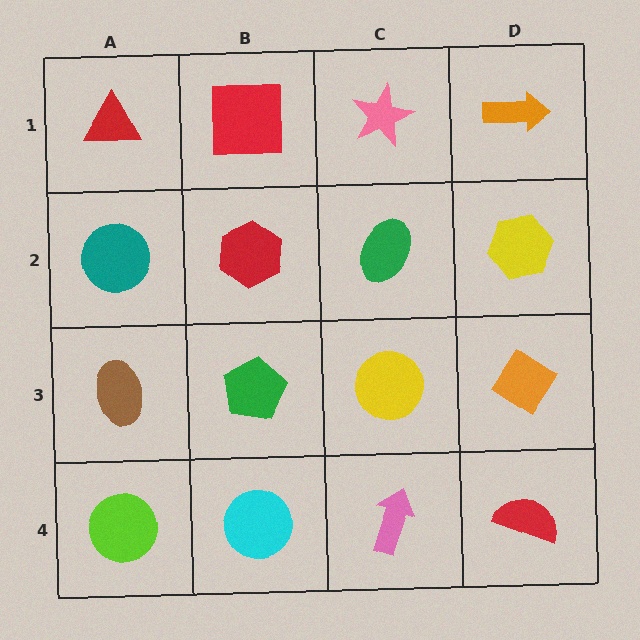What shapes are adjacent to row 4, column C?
A yellow circle (row 3, column C), a cyan circle (row 4, column B), a red semicircle (row 4, column D).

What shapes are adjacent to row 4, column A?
A brown ellipse (row 3, column A), a cyan circle (row 4, column B).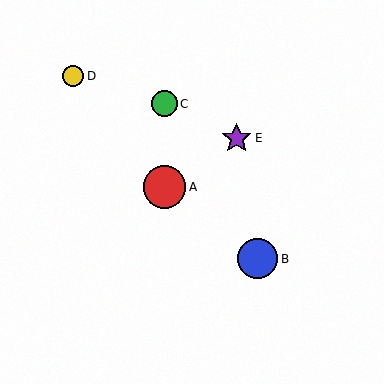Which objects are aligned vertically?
Objects A, C are aligned vertically.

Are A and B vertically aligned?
No, A is at x≈165 and B is at x≈258.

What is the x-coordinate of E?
Object E is at x≈237.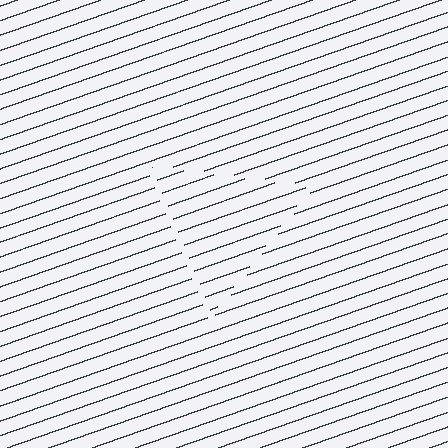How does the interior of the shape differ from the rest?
The interior of the shape contains the same grating, shifted by half a period — the contour is defined by the phase discontinuity where line-ends from the inner and outer gratings abut.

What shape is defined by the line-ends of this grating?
An illusory triangle. The interior of the shape contains the same grating, shifted by half a period — the contour is defined by the phase discontinuity where line-ends from the inner and outer gratings abut.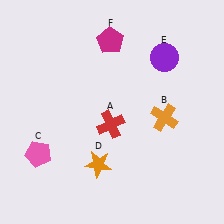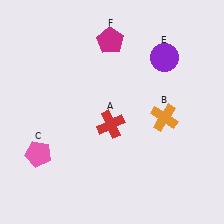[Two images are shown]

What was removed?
The orange star (D) was removed in Image 2.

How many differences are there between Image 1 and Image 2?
There is 1 difference between the two images.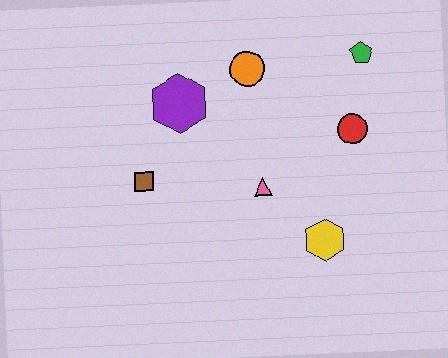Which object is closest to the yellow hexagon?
The pink triangle is closest to the yellow hexagon.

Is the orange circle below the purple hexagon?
No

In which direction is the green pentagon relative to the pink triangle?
The green pentagon is above the pink triangle.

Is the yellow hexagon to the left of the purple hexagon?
No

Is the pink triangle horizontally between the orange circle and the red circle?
Yes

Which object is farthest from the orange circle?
The yellow hexagon is farthest from the orange circle.